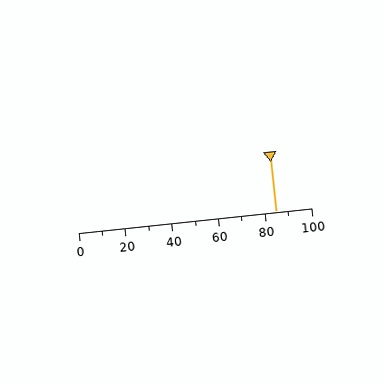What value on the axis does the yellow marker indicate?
The marker indicates approximately 85.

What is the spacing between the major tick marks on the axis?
The major ticks are spaced 20 apart.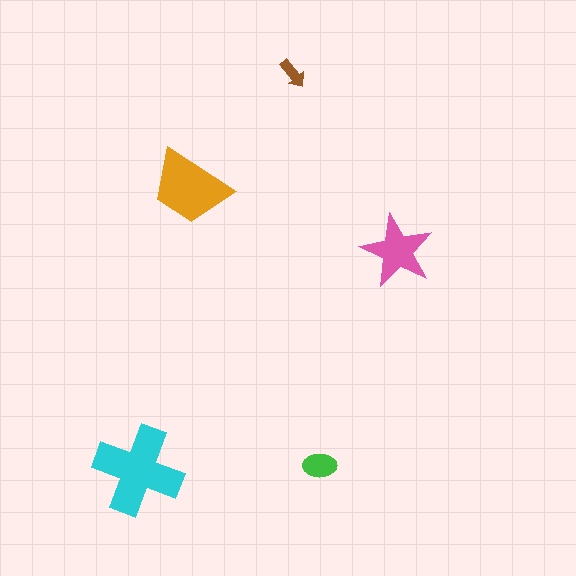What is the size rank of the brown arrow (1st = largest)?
5th.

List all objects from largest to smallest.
The cyan cross, the orange trapezoid, the pink star, the green ellipse, the brown arrow.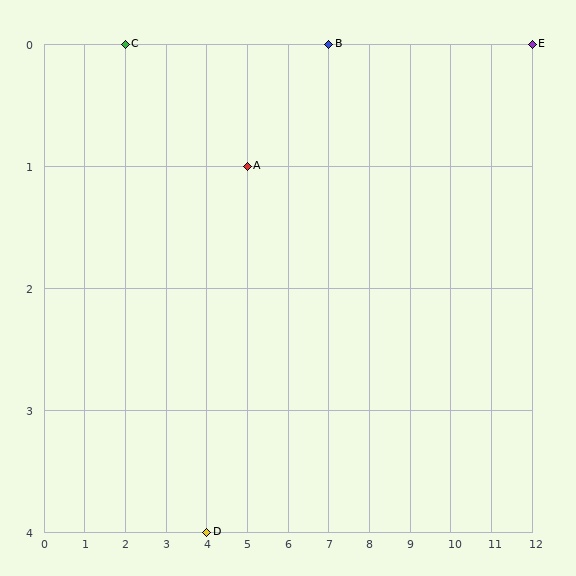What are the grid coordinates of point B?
Point B is at grid coordinates (7, 0).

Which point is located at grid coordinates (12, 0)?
Point E is at (12, 0).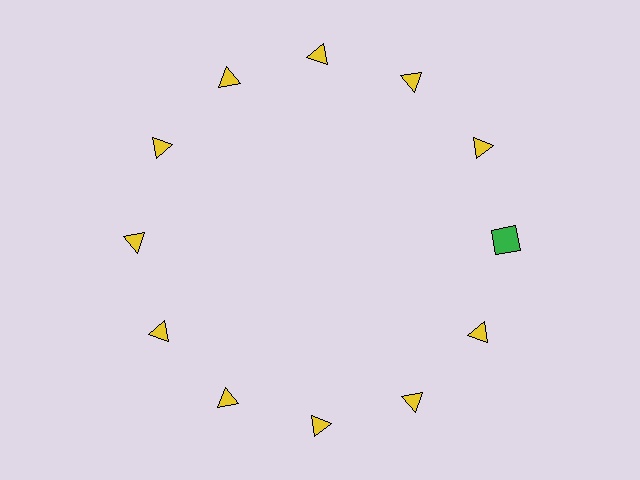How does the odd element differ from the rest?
It differs in both color (green instead of yellow) and shape (square instead of triangle).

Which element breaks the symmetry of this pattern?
The green square at roughly the 3 o'clock position breaks the symmetry. All other shapes are yellow triangles.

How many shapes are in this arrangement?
There are 12 shapes arranged in a ring pattern.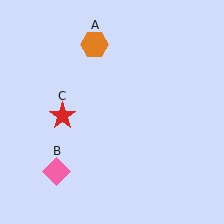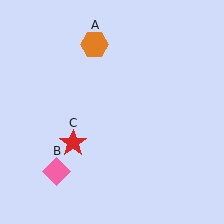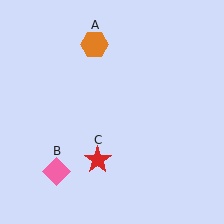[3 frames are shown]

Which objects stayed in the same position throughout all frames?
Orange hexagon (object A) and pink diamond (object B) remained stationary.